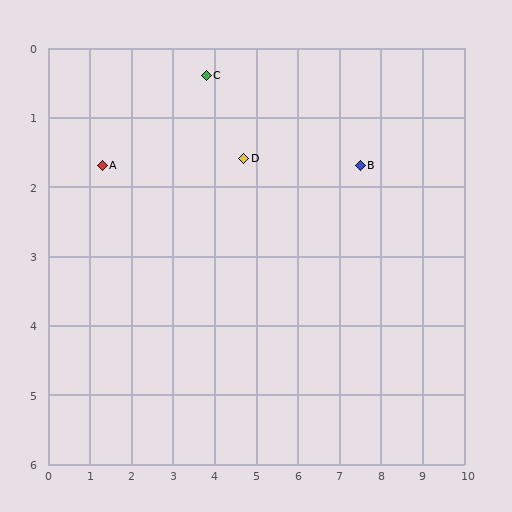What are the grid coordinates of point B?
Point B is at approximately (7.5, 1.7).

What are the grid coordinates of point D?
Point D is at approximately (4.7, 1.6).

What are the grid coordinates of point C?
Point C is at approximately (3.8, 0.4).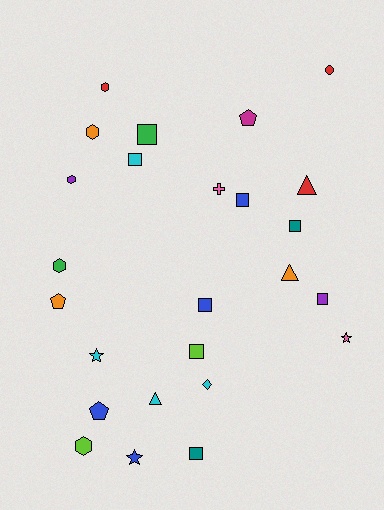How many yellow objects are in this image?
There are no yellow objects.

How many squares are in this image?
There are 8 squares.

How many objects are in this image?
There are 25 objects.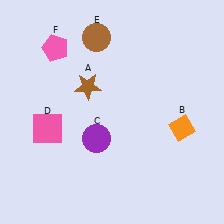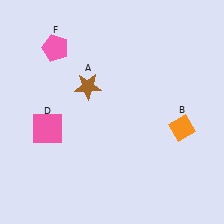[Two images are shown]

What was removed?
The brown circle (E), the purple circle (C) were removed in Image 2.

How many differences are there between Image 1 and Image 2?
There are 2 differences between the two images.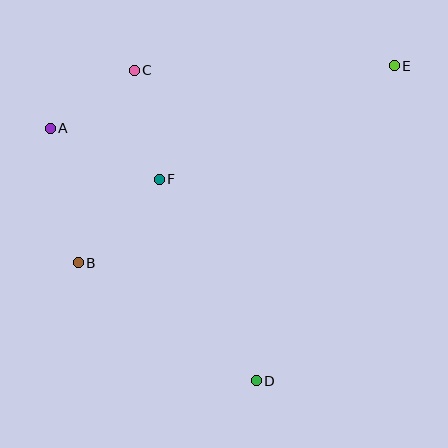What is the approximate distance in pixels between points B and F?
The distance between B and F is approximately 116 pixels.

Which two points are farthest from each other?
Points B and E are farthest from each other.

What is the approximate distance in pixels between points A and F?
The distance between A and F is approximately 120 pixels.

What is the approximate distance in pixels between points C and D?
The distance between C and D is approximately 334 pixels.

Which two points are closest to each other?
Points A and C are closest to each other.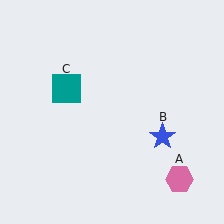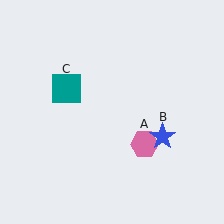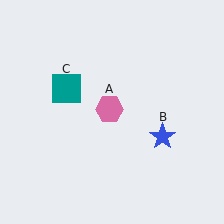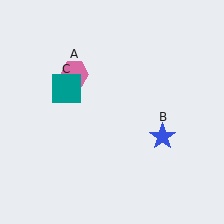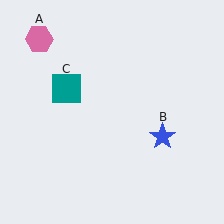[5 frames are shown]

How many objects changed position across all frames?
1 object changed position: pink hexagon (object A).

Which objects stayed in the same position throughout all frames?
Blue star (object B) and teal square (object C) remained stationary.